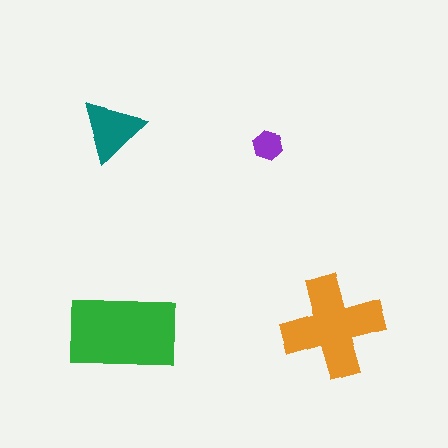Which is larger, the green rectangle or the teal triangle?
The green rectangle.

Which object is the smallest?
The purple hexagon.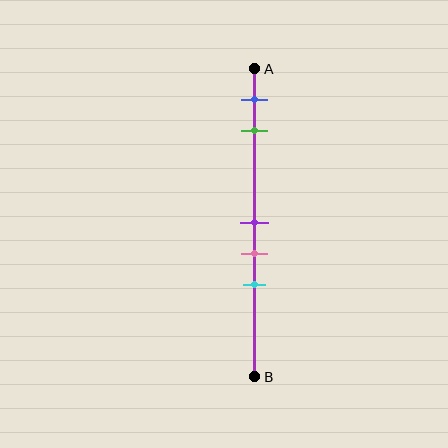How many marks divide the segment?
There are 5 marks dividing the segment.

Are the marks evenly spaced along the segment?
No, the marks are not evenly spaced.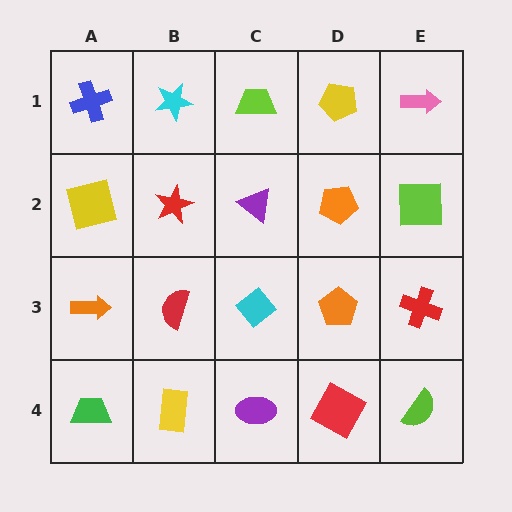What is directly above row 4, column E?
A red cross.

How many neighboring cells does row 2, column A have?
3.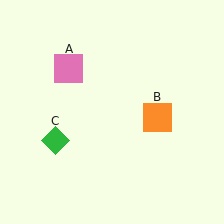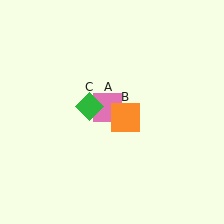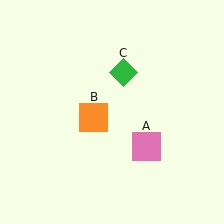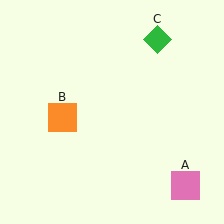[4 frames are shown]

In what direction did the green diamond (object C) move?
The green diamond (object C) moved up and to the right.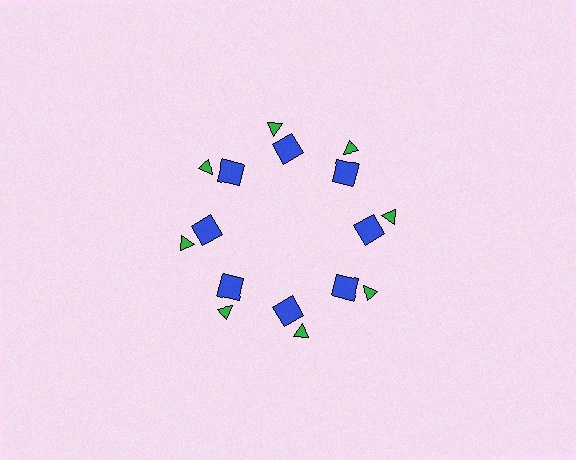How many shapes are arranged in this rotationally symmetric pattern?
There are 16 shapes, arranged in 8 groups of 2.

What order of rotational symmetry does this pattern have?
This pattern has 8-fold rotational symmetry.